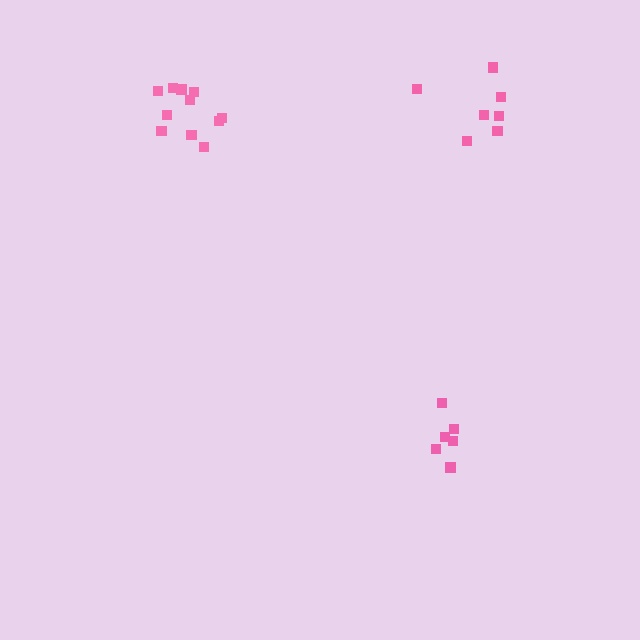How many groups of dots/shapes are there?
There are 3 groups.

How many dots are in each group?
Group 1: 7 dots, Group 2: 11 dots, Group 3: 6 dots (24 total).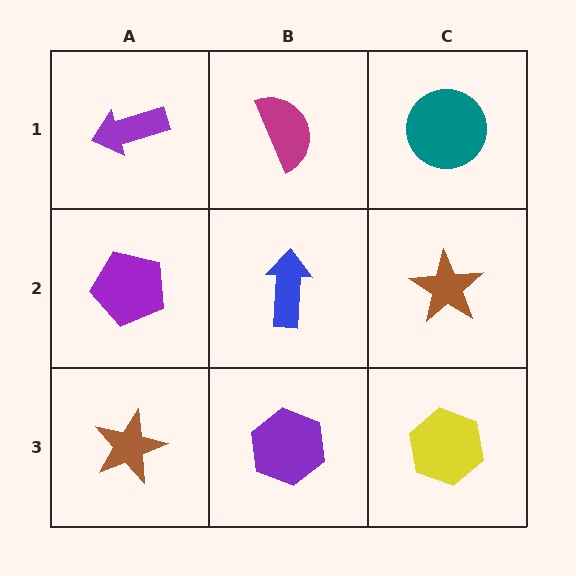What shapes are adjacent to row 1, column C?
A brown star (row 2, column C), a magenta semicircle (row 1, column B).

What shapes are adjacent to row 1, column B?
A blue arrow (row 2, column B), a purple arrow (row 1, column A), a teal circle (row 1, column C).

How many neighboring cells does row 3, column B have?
3.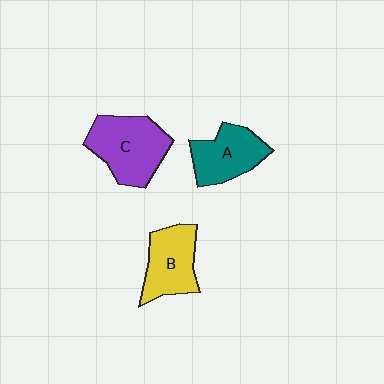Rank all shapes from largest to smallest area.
From largest to smallest: C (purple), B (yellow), A (teal).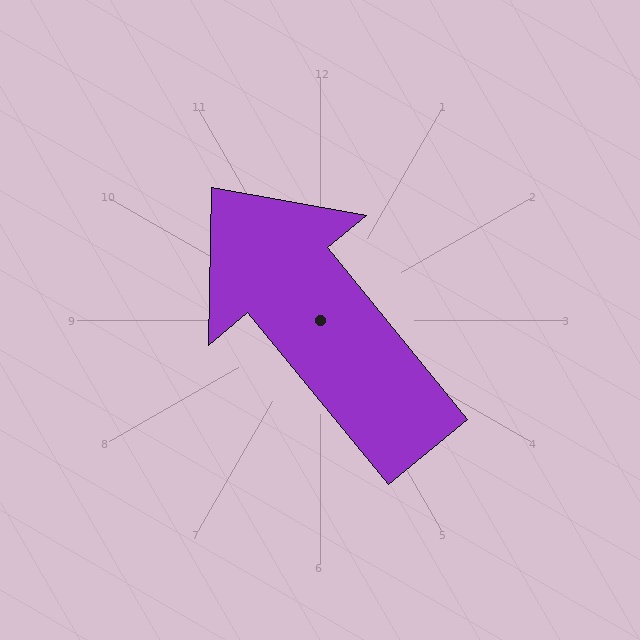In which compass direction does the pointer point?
Northwest.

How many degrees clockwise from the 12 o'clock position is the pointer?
Approximately 321 degrees.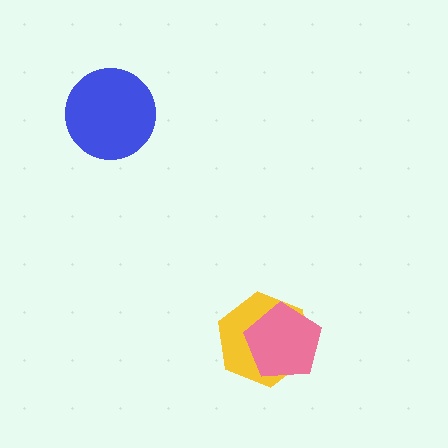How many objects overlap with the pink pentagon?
1 object overlaps with the pink pentagon.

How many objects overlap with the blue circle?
0 objects overlap with the blue circle.